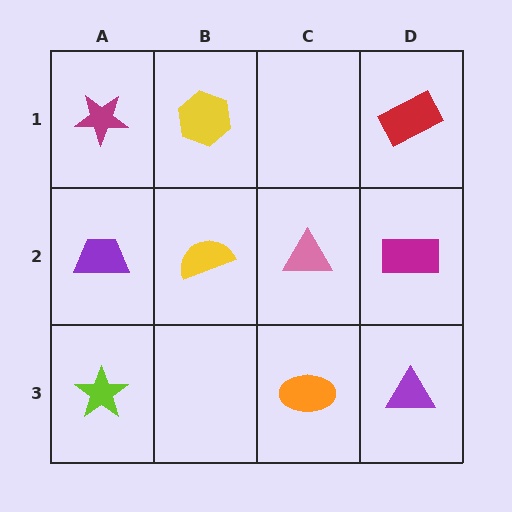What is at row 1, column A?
A magenta star.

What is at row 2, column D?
A magenta rectangle.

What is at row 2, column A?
A purple trapezoid.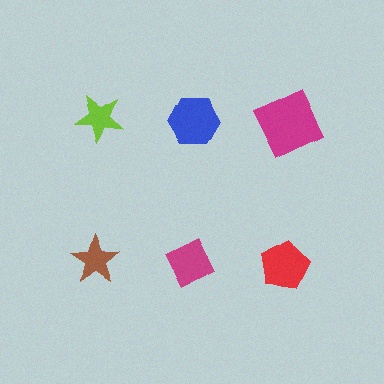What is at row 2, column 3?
A red pentagon.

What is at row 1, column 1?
A lime star.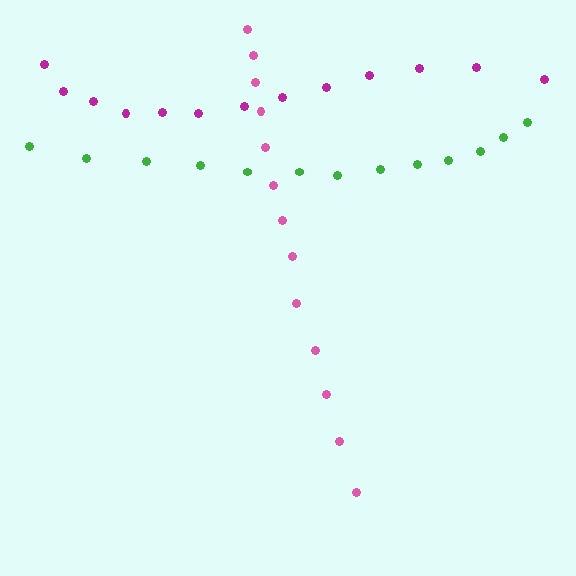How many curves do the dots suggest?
There are 3 distinct paths.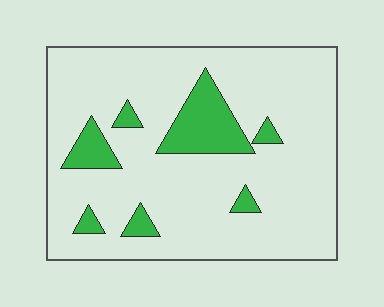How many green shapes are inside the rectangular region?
7.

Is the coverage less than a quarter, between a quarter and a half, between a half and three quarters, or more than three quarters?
Less than a quarter.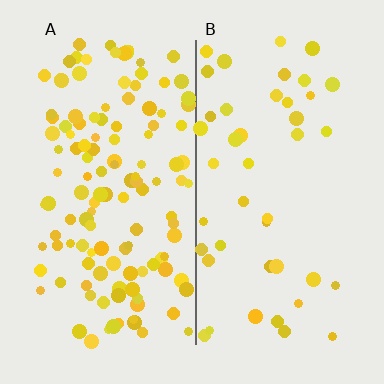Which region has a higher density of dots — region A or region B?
A (the left).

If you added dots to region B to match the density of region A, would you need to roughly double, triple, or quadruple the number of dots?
Approximately triple.